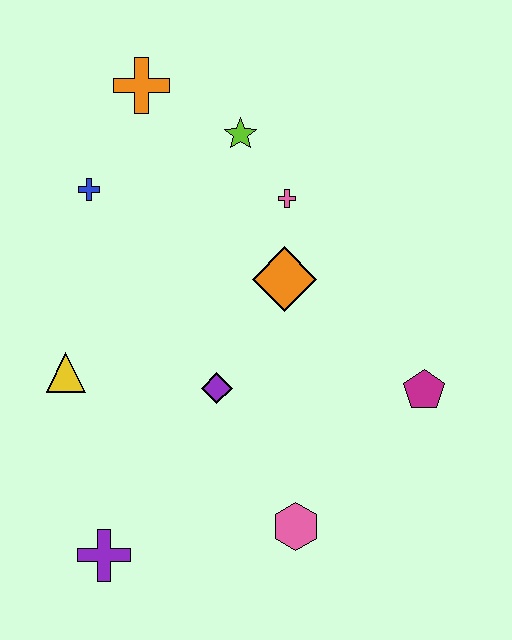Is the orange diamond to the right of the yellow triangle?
Yes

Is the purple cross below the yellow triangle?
Yes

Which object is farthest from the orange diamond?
The purple cross is farthest from the orange diamond.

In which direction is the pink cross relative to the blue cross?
The pink cross is to the right of the blue cross.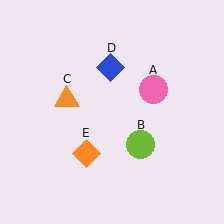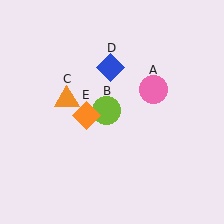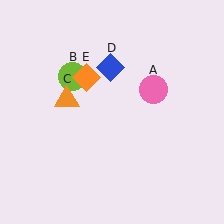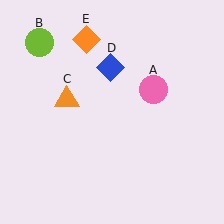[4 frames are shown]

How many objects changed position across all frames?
2 objects changed position: lime circle (object B), orange diamond (object E).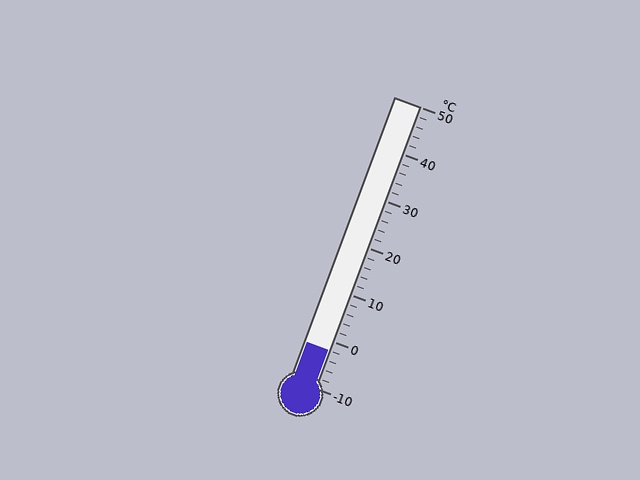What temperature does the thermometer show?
The thermometer shows approximately -2°C.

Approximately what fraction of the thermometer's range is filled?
The thermometer is filled to approximately 15% of its range.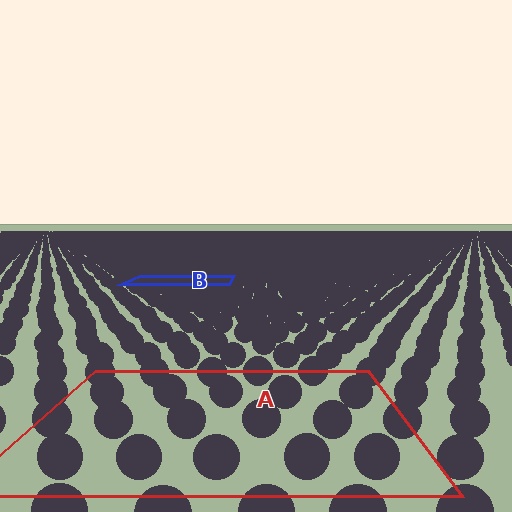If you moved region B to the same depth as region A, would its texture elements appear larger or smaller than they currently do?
They would appear larger. At a closer depth, the same texture elements are projected at a bigger on-screen size.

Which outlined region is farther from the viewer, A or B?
Region B is farther from the viewer — the texture elements inside it appear smaller and more densely packed.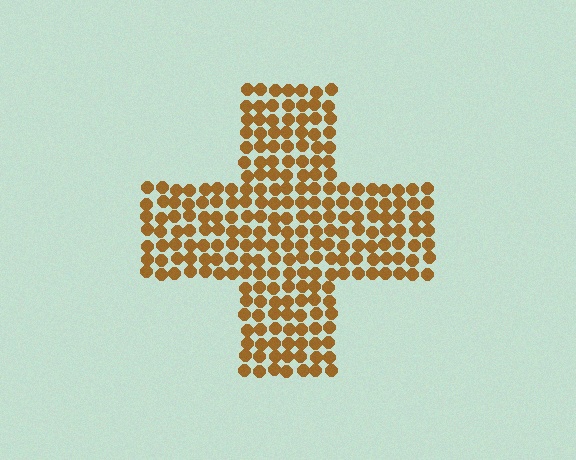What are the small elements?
The small elements are circles.